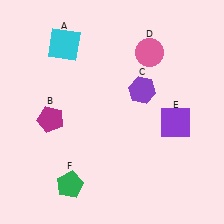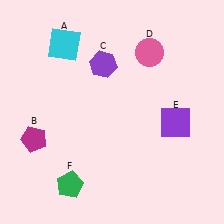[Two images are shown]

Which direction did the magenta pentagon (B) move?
The magenta pentagon (B) moved down.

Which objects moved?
The objects that moved are: the magenta pentagon (B), the purple hexagon (C).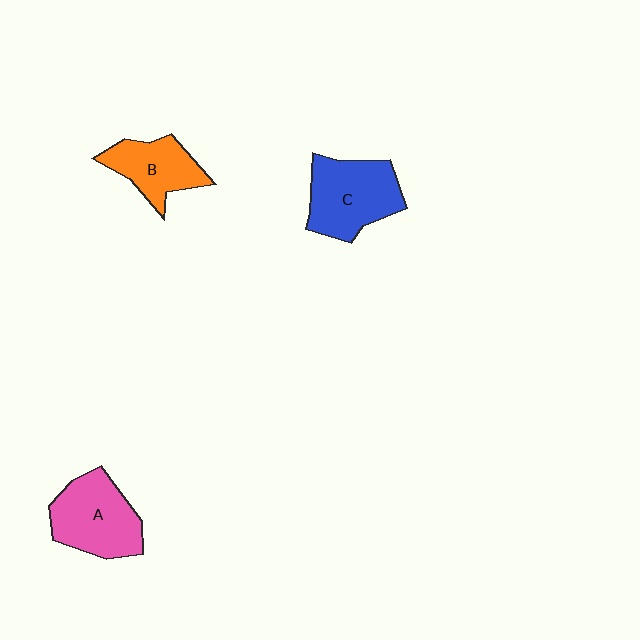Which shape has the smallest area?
Shape B (orange).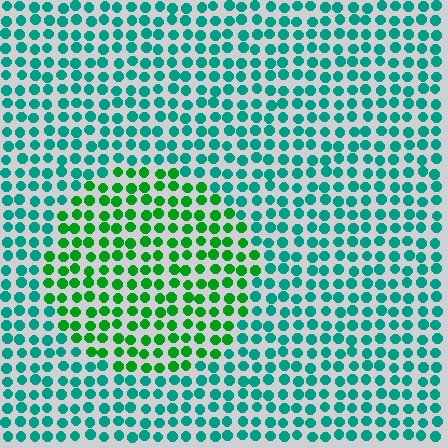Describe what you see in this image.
The image is filled with small teal elements in a uniform arrangement. A circle-shaped region is visible where the elements are tinted to a slightly different hue, forming a subtle color boundary.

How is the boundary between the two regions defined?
The boundary is defined purely by a slight shift in hue (about 42 degrees). Spacing, size, and orientation are identical on both sides.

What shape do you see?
I see a circle.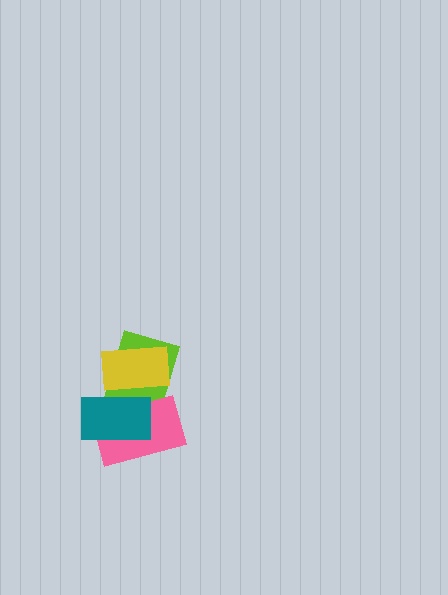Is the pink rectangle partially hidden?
Yes, it is partially covered by another shape.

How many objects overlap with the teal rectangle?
3 objects overlap with the teal rectangle.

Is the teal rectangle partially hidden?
No, no other shape covers it.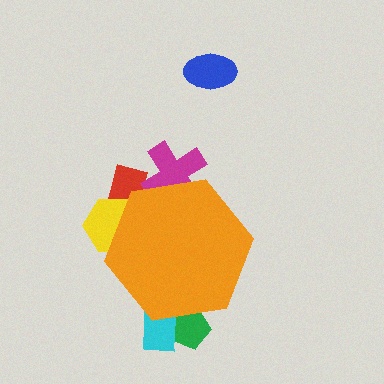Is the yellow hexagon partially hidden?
Yes, the yellow hexagon is partially hidden behind the orange hexagon.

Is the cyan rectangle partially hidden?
Yes, the cyan rectangle is partially hidden behind the orange hexagon.